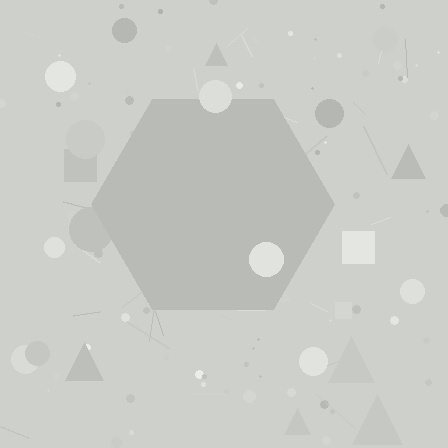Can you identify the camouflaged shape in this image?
The camouflaged shape is a hexagon.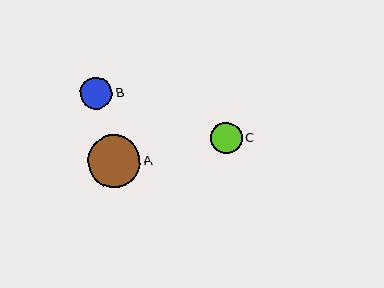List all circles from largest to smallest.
From largest to smallest: A, B, C.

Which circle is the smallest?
Circle C is the smallest with a size of approximately 31 pixels.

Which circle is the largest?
Circle A is the largest with a size of approximately 52 pixels.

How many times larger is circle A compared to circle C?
Circle A is approximately 1.7 times the size of circle C.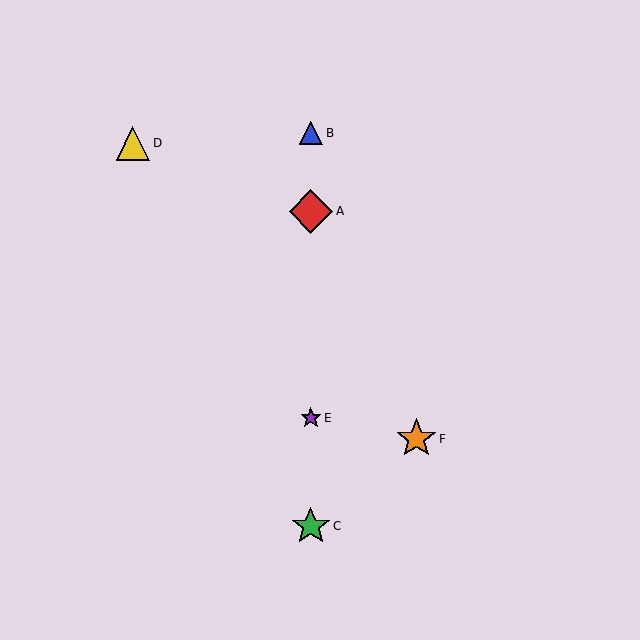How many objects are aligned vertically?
4 objects (A, B, C, E) are aligned vertically.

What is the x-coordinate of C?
Object C is at x≈311.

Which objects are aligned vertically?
Objects A, B, C, E are aligned vertically.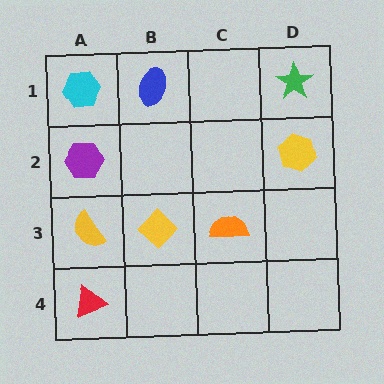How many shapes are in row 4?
1 shape.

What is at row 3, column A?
A yellow semicircle.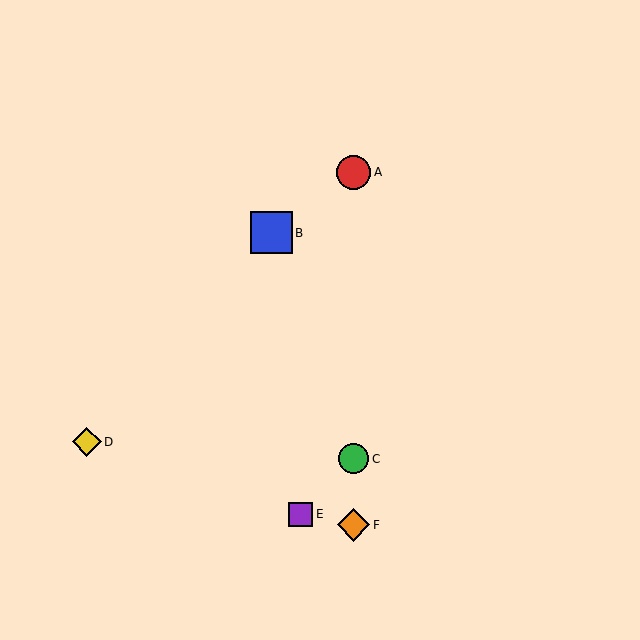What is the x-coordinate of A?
Object A is at x≈354.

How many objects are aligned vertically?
3 objects (A, C, F) are aligned vertically.